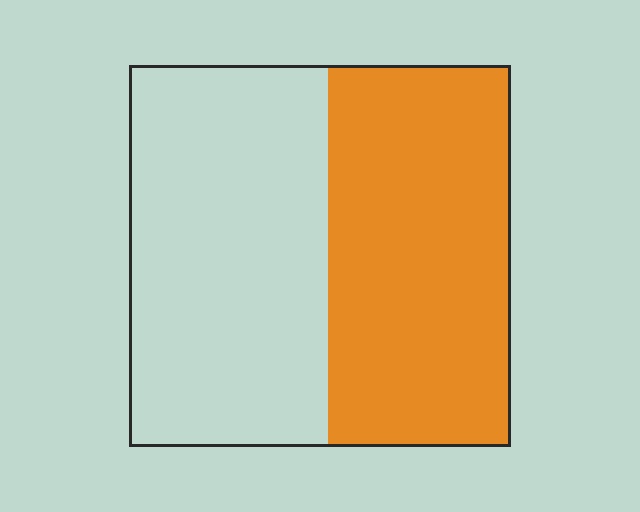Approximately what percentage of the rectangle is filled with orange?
Approximately 50%.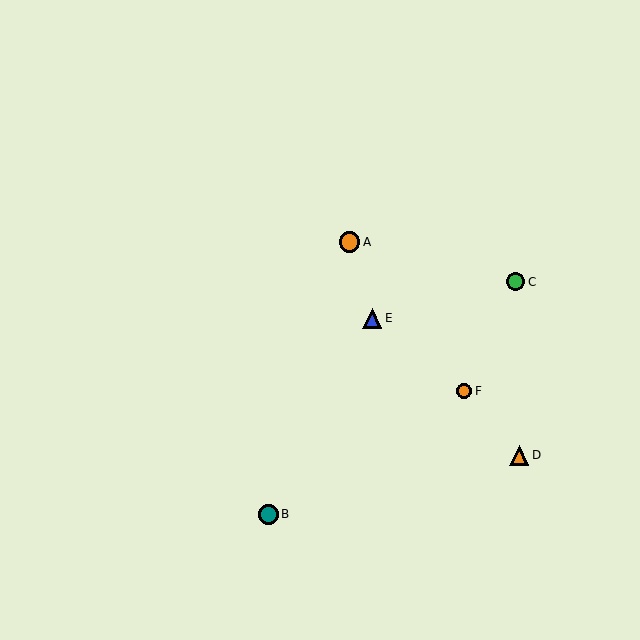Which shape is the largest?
The orange circle (labeled A) is the largest.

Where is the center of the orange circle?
The center of the orange circle is at (464, 391).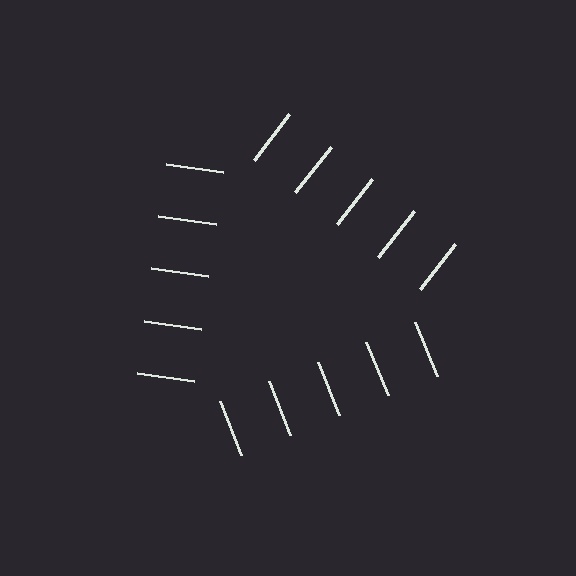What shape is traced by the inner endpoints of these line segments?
An illusory triangle — the line segments terminate on its edges but no continuous stroke is drawn.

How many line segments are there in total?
15 — 5 along each of the 3 edges.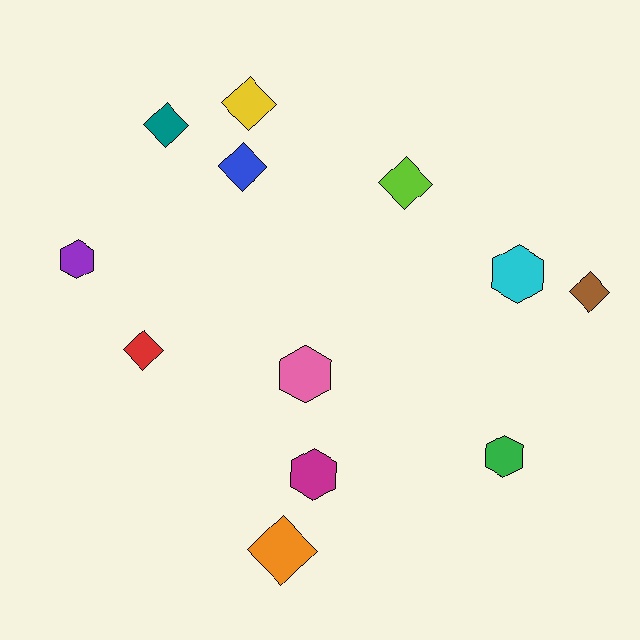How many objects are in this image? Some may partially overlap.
There are 12 objects.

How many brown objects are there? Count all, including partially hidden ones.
There is 1 brown object.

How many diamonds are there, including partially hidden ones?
There are 7 diamonds.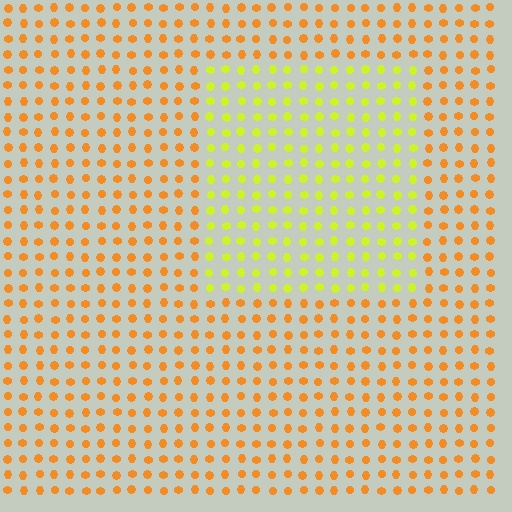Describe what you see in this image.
The image is filled with small orange elements in a uniform arrangement. A rectangle-shaped region is visible where the elements are tinted to a slightly different hue, forming a subtle color boundary.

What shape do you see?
I see a rectangle.